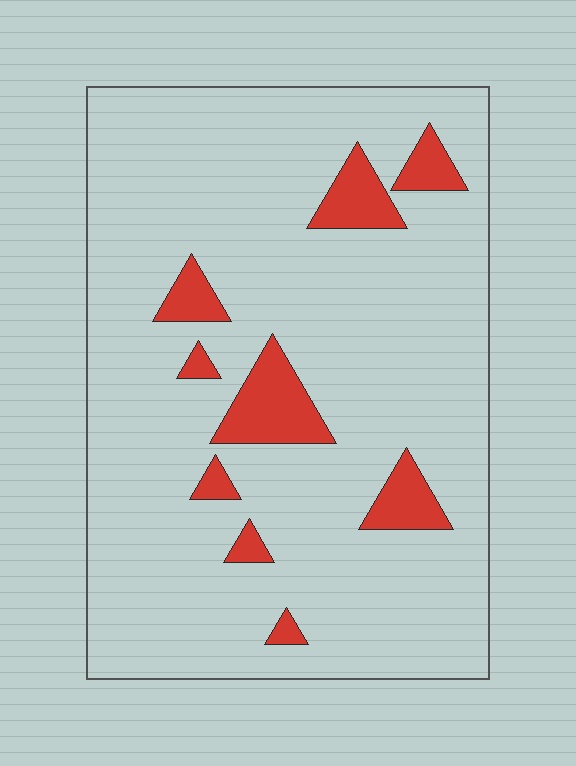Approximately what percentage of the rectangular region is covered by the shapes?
Approximately 10%.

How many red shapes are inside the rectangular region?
9.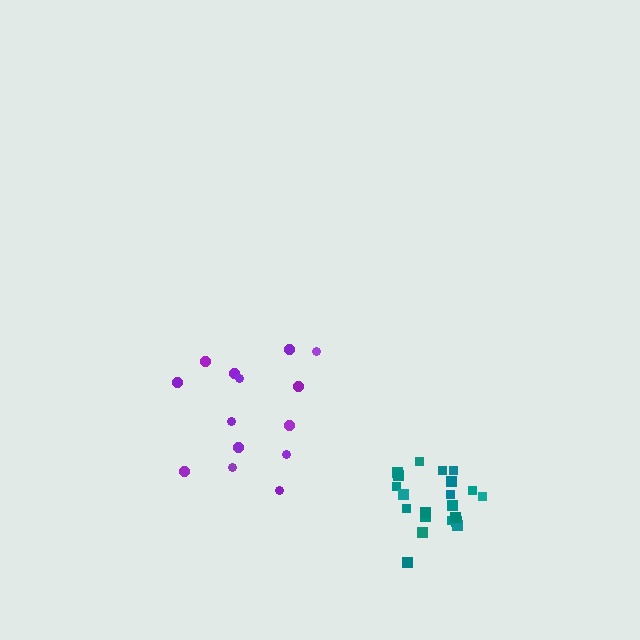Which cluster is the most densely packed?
Teal.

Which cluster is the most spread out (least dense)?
Purple.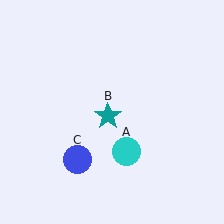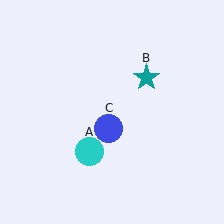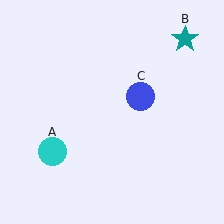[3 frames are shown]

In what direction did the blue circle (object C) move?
The blue circle (object C) moved up and to the right.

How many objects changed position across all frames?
3 objects changed position: cyan circle (object A), teal star (object B), blue circle (object C).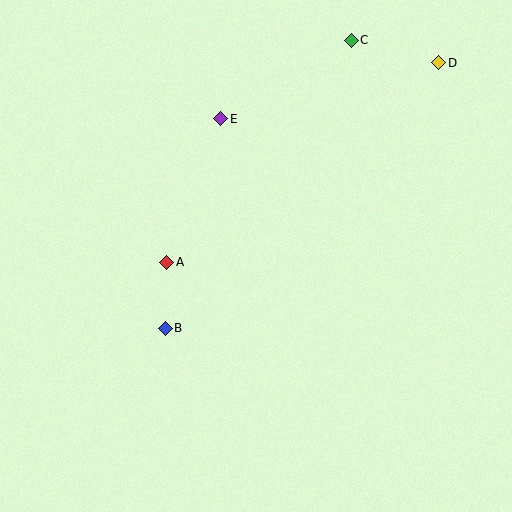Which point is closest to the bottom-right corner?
Point B is closest to the bottom-right corner.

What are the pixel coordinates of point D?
Point D is at (439, 63).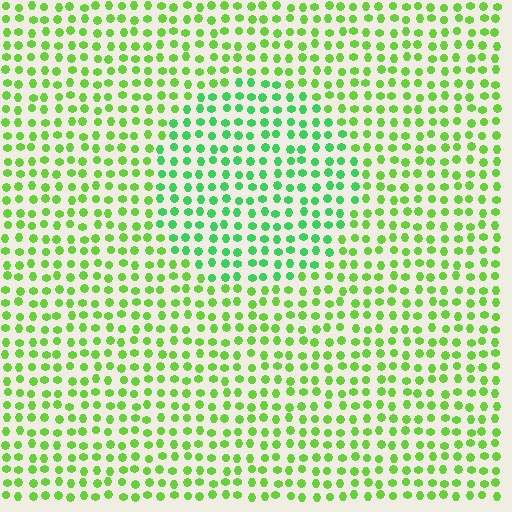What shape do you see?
I see a circle.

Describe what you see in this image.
The image is filled with small lime elements in a uniform arrangement. A circle-shaped region is visible where the elements are tinted to a slightly different hue, forming a subtle color boundary.